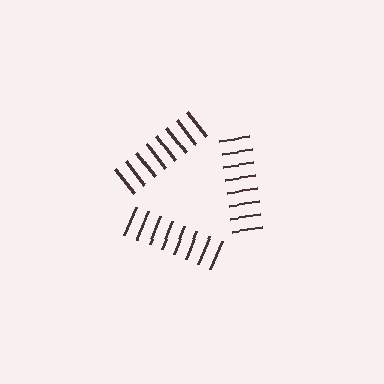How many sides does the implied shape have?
3 sides — the line-ends trace a triangle.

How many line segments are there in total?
24 — 8 along each of the 3 edges.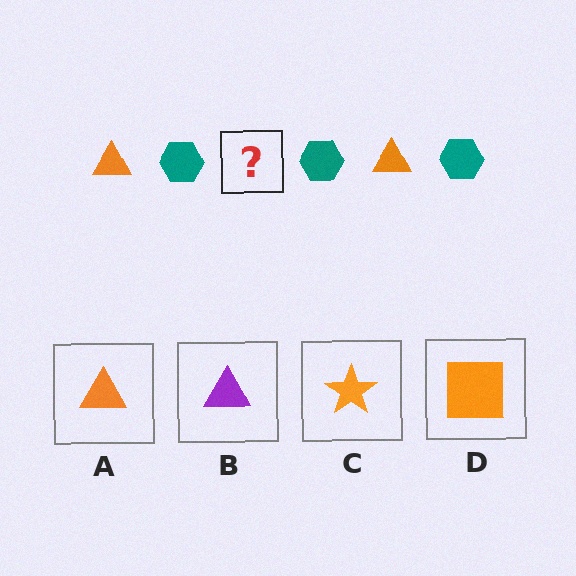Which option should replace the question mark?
Option A.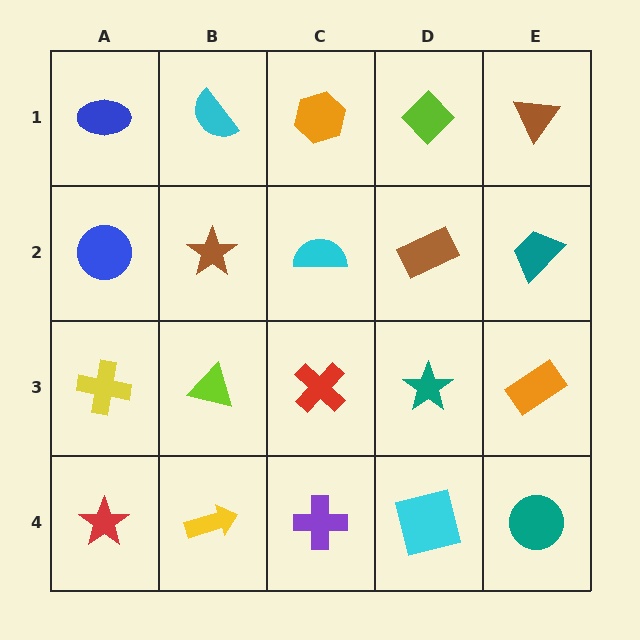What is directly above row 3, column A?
A blue circle.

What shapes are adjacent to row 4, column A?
A yellow cross (row 3, column A), a yellow arrow (row 4, column B).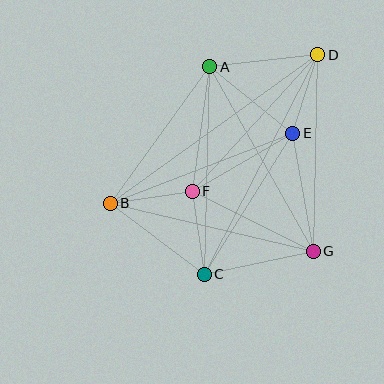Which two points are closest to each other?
Points D and E are closest to each other.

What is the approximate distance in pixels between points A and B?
The distance between A and B is approximately 169 pixels.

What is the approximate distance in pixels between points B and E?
The distance between B and E is approximately 196 pixels.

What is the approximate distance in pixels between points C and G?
The distance between C and G is approximately 112 pixels.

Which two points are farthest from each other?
Points B and D are farthest from each other.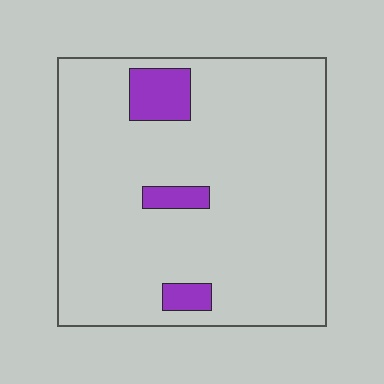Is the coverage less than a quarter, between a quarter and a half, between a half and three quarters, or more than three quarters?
Less than a quarter.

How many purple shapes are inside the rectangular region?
3.